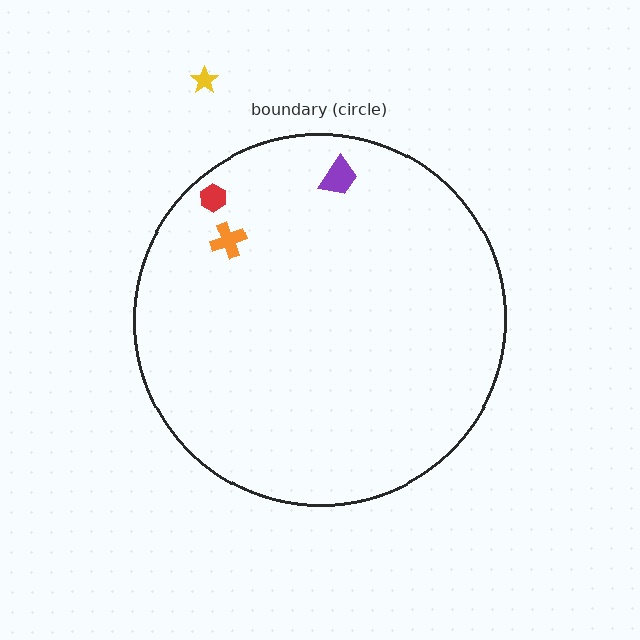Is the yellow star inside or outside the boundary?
Outside.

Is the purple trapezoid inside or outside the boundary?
Inside.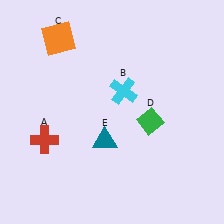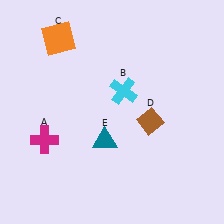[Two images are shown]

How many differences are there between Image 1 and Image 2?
There are 2 differences between the two images.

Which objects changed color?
A changed from red to magenta. D changed from green to brown.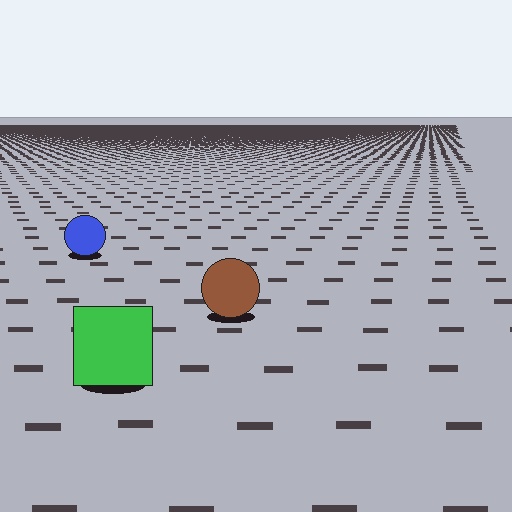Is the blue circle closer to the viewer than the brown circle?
No. The brown circle is closer — you can tell from the texture gradient: the ground texture is coarser near it.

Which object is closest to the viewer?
The green square is closest. The texture marks near it are larger and more spread out.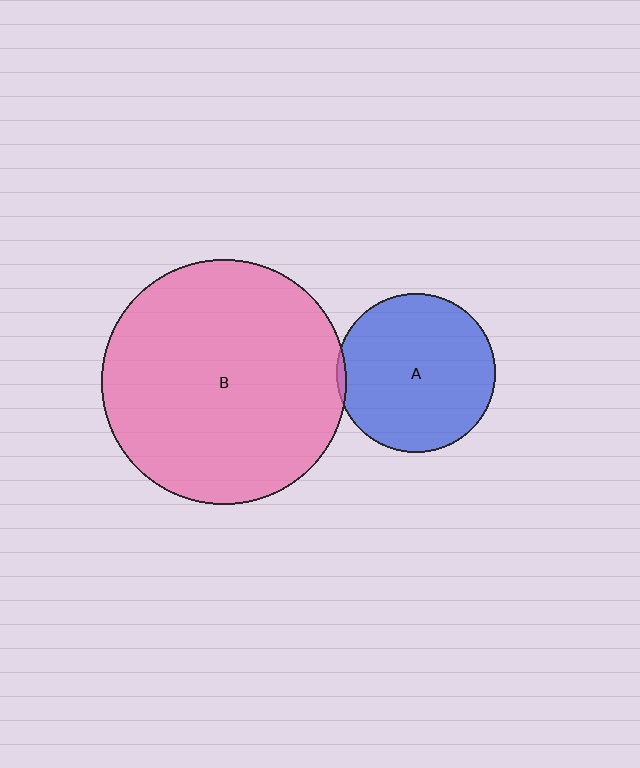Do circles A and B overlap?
Yes.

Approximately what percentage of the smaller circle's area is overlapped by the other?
Approximately 5%.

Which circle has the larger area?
Circle B (pink).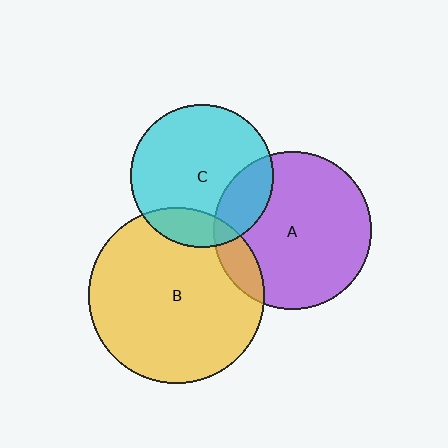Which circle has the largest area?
Circle B (yellow).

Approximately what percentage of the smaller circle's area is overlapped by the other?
Approximately 10%.